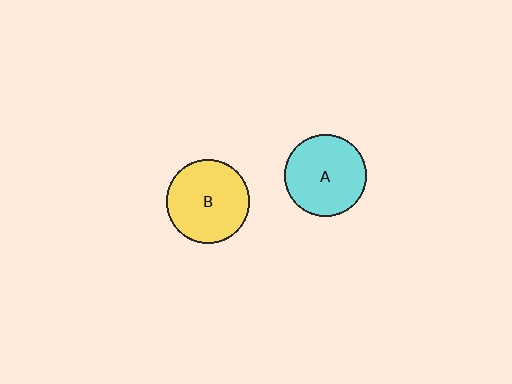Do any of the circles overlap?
No, none of the circles overlap.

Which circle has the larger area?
Circle B (yellow).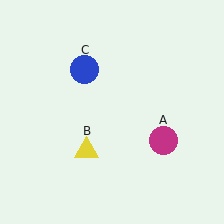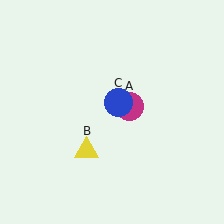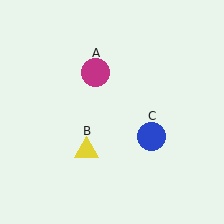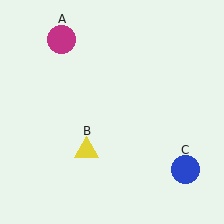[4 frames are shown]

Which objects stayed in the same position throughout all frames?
Yellow triangle (object B) remained stationary.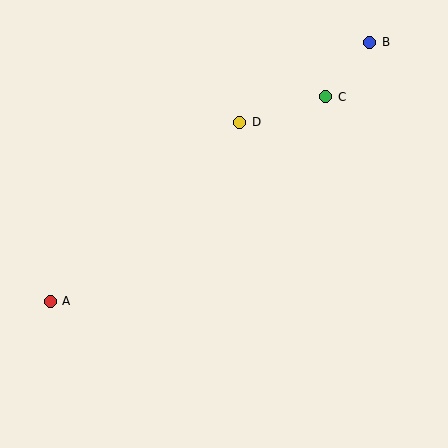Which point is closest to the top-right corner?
Point B is closest to the top-right corner.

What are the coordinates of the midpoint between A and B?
The midpoint between A and B is at (210, 172).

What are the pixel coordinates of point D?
Point D is at (240, 122).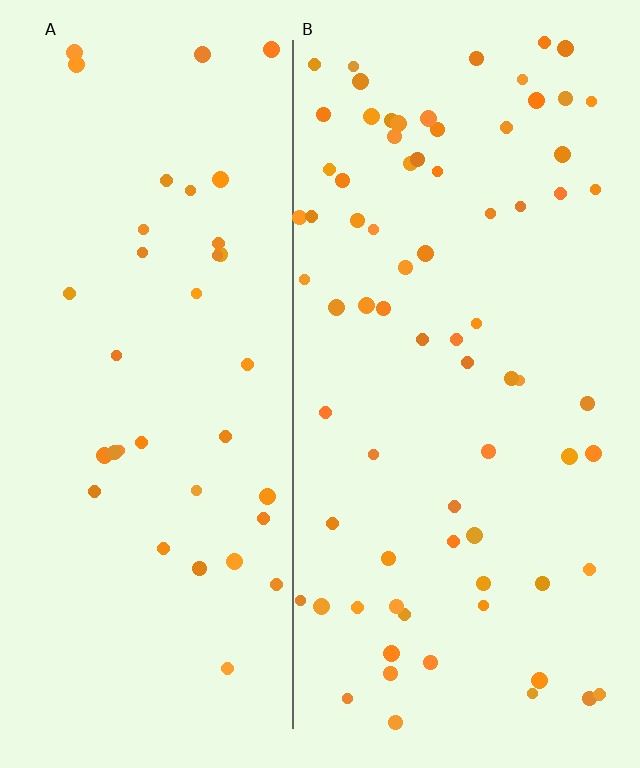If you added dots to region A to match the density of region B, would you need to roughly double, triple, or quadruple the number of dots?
Approximately double.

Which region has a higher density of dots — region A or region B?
B (the right).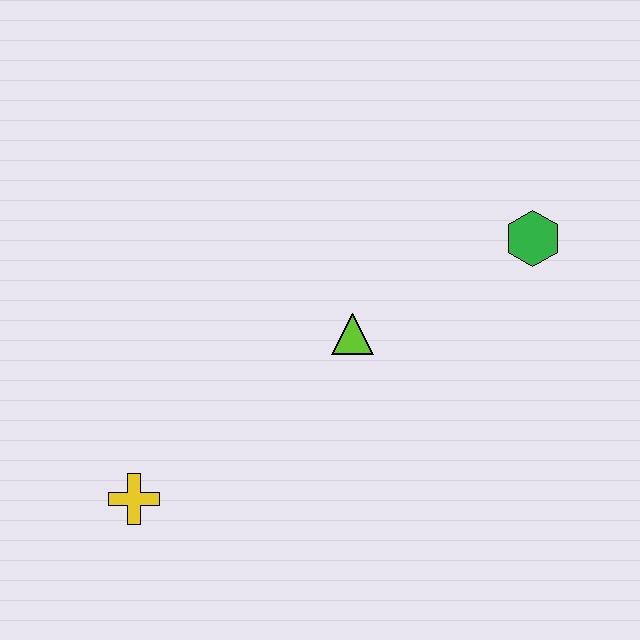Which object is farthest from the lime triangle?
The yellow cross is farthest from the lime triangle.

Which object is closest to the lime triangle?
The green hexagon is closest to the lime triangle.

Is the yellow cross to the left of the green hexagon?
Yes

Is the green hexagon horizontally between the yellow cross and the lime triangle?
No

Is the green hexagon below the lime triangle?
No